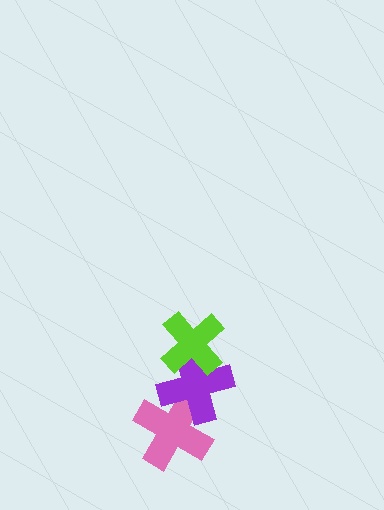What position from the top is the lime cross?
The lime cross is 1st from the top.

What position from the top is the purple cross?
The purple cross is 2nd from the top.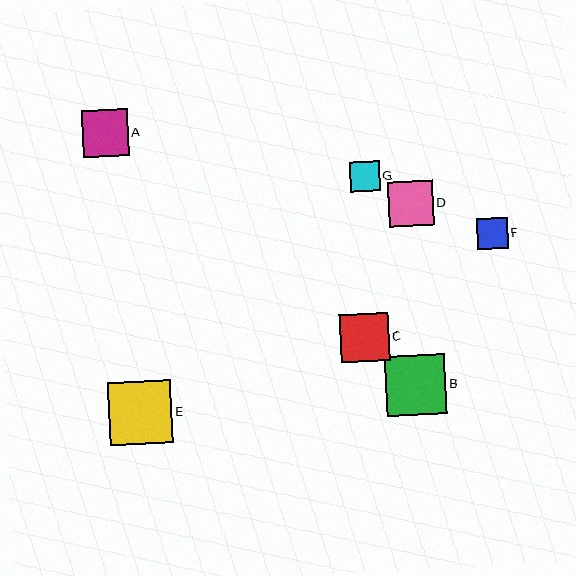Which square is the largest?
Square E is the largest with a size of approximately 63 pixels.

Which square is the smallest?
Square G is the smallest with a size of approximately 30 pixels.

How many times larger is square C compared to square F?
Square C is approximately 1.6 times the size of square F.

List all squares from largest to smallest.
From largest to smallest: E, B, C, A, D, F, G.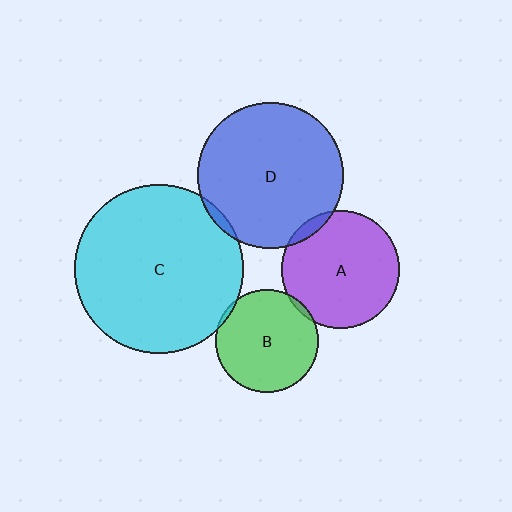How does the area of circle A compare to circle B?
Approximately 1.3 times.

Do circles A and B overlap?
Yes.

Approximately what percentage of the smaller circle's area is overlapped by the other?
Approximately 5%.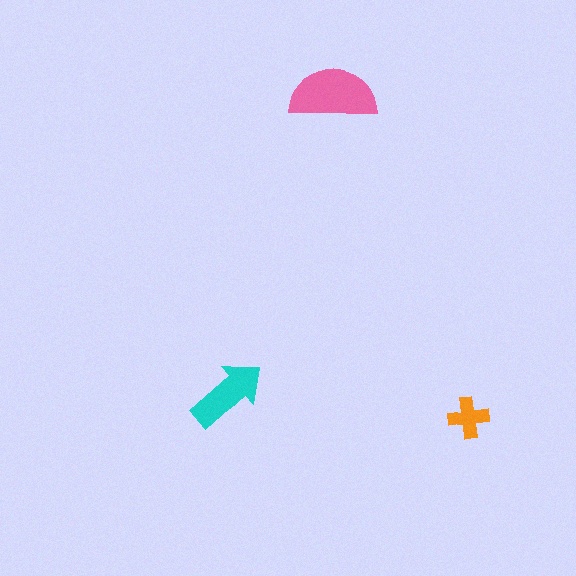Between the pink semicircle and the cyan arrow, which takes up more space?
The pink semicircle.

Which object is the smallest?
The orange cross.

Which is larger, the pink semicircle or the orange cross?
The pink semicircle.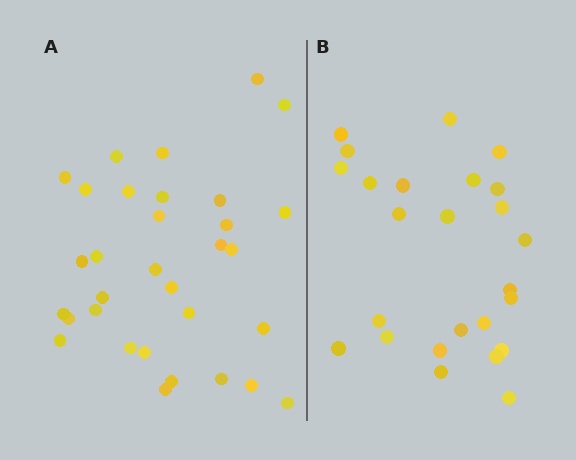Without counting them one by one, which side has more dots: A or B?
Region A (the left region) has more dots.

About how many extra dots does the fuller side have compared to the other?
Region A has roughly 8 or so more dots than region B.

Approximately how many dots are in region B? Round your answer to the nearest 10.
About 20 dots. (The exact count is 25, which rounds to 20.)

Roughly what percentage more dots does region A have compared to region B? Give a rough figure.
About 30% more.